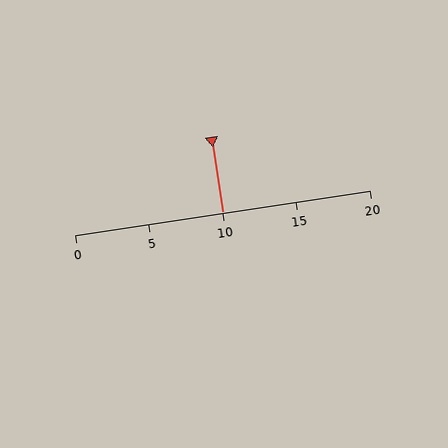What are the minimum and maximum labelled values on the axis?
The axis runs from 0 to 20.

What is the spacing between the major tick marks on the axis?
The major ticks are spaced 5 apart.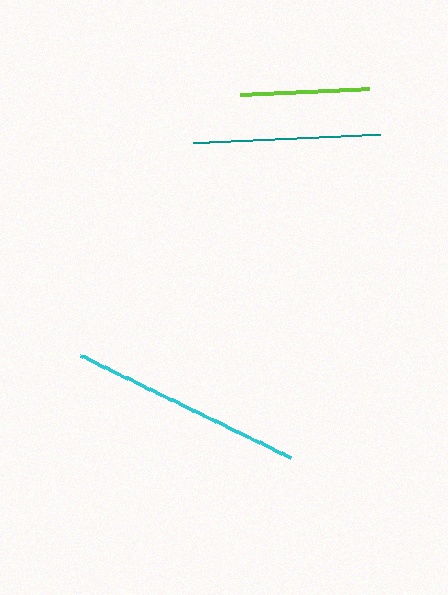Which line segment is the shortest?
The lime line is the shortest at approximately 129 pixels.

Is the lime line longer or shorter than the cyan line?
The cyan line is longer than the lime line.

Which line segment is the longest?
The cyan line is the longest at approximately 235 pixels.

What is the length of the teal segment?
The teal segment is approximately 187 pixels long.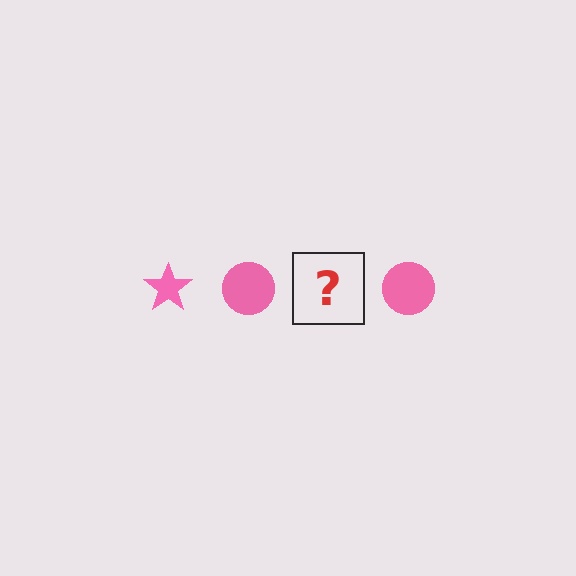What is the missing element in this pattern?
The missing element is a pink star.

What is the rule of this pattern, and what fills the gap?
The rule is that the pattern cycles through star, circle shapes in pink. The gap should be filled with a pink star.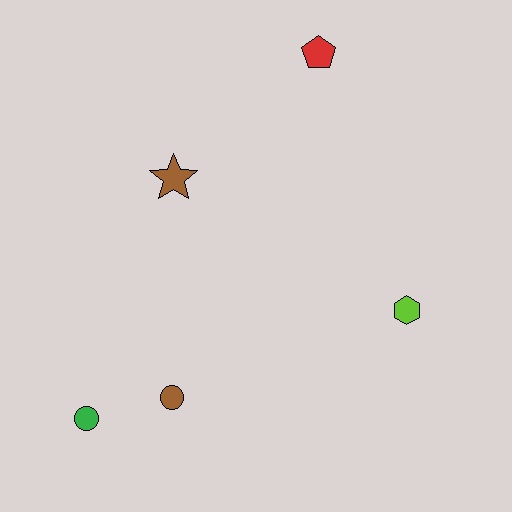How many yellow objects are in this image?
There are no yellow objects.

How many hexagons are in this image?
There is 1 hexagon.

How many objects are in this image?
There are 5 objects.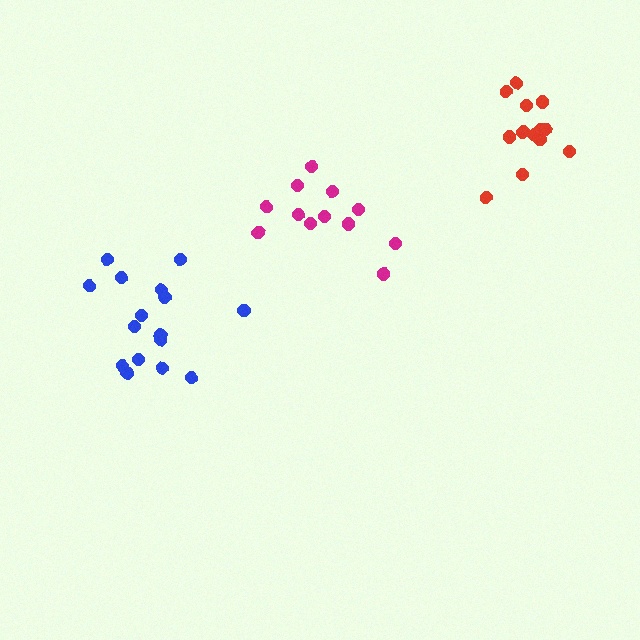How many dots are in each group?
Group 1: 16 dots, Group 2: 12 dots, Group 3: 16 dots (44 total).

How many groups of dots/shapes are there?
There are 3 groups.